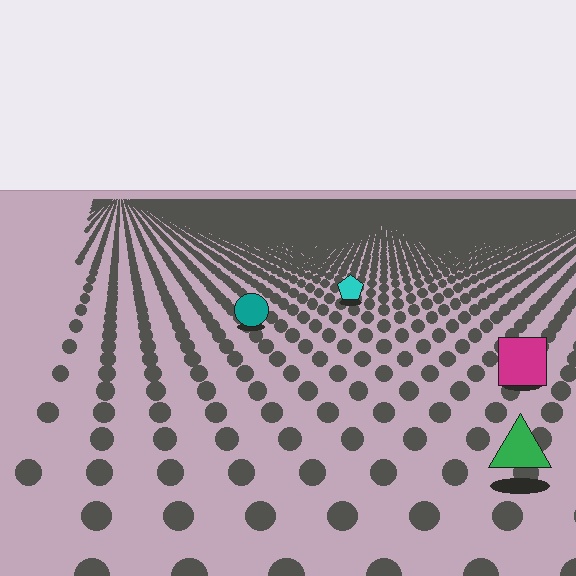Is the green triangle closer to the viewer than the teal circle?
Yes. The green triangle is closer — you can tell from the texture gradient: the ground texture is coarser near it.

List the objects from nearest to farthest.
From nearest to farthest: the green triangle, the magenta square, the teal circle, the cyan pentagon.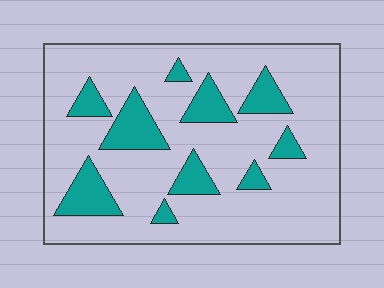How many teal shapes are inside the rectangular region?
10.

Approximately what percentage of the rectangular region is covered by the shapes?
Approximately 20%.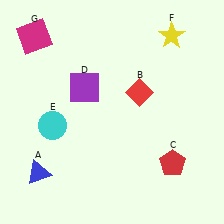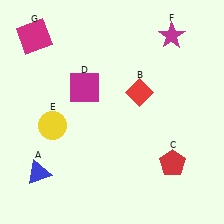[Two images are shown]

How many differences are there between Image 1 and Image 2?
There are 3 differences between the two images.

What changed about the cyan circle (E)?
In Image 1, E is cyan. In Image 2, it changed to yellow.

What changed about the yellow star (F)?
In Image 1, F is yellow. In Image 2, it changed to magenta.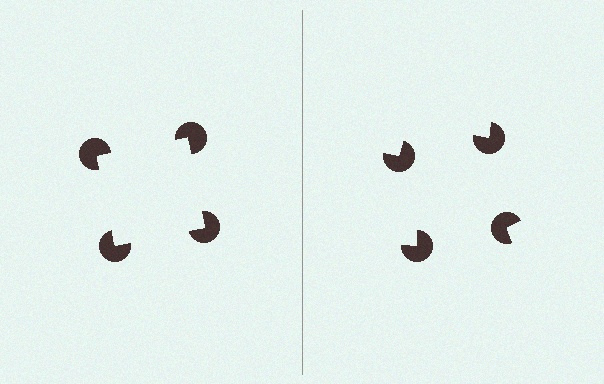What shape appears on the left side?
An illusory square.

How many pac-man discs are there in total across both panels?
8 — 4 on each side.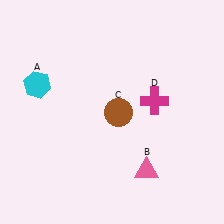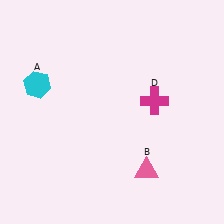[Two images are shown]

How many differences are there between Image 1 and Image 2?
There is 1 difference between the two images.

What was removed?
The brown circle (C) was removed in Image 2.